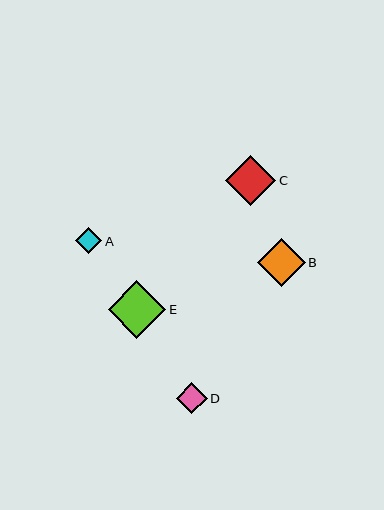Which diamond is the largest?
Diamond E is the largest with a size of approximately 57 pixels.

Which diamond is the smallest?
Diamond A is the smallest with a size of approximately 27 pixels.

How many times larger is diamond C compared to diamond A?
Diamond C is approximately 1.9 times the size of diamond A.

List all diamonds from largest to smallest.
From largest to smallest: E, C, B, D, A.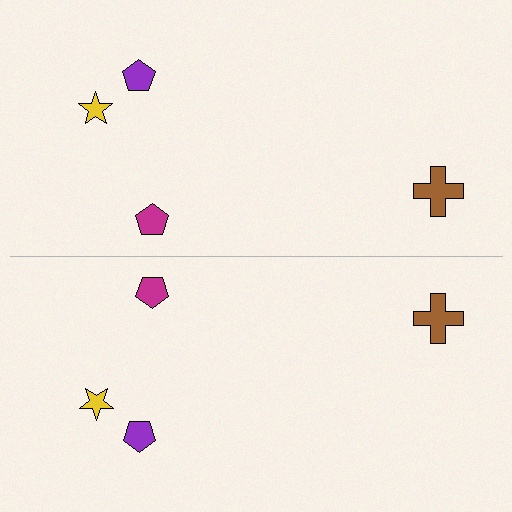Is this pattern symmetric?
Yes, this pattern has bilateral (reflection) symmetry.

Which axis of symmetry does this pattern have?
The pattern has a horizontal axis of symmetry running through the center of the image.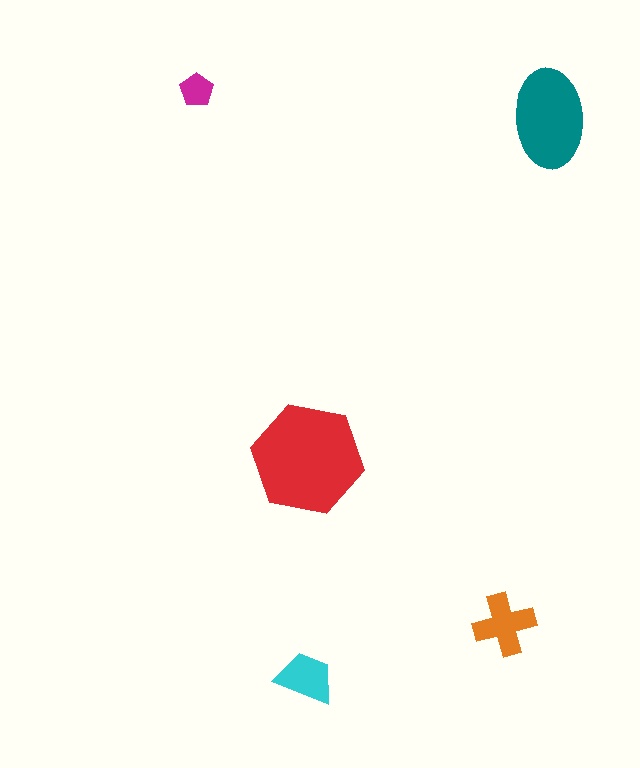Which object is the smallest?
The magenta pentagon.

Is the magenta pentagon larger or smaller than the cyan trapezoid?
Smaller.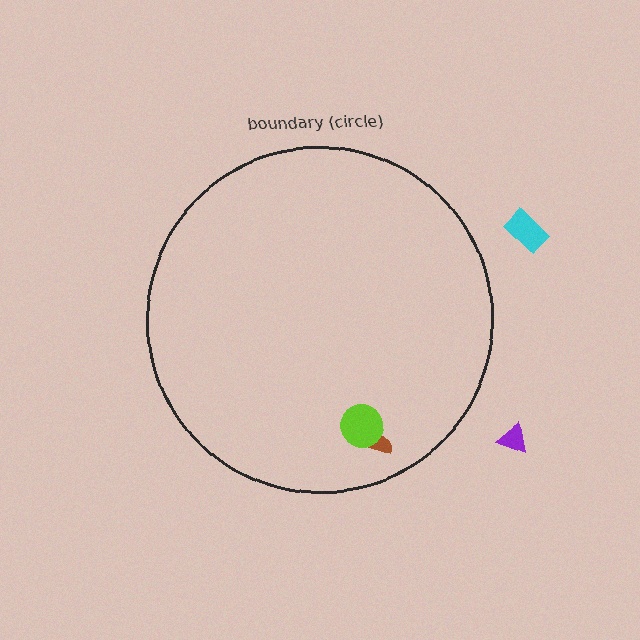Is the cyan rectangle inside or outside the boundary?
Outside.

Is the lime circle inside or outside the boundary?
Inside.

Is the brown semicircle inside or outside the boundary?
Inside.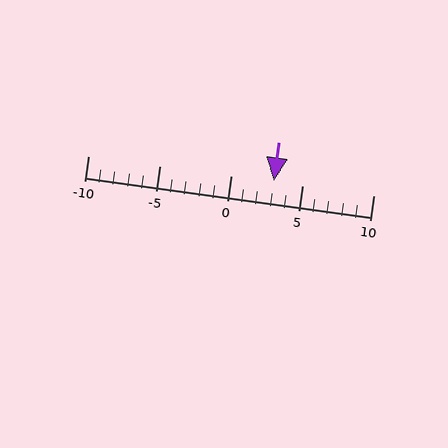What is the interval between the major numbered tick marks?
The major tick marks are spaced 5 units apart.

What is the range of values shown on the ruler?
The ruler shows values from -10 to 10.